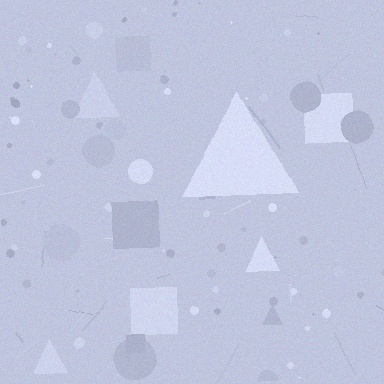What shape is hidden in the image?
A triangle is hidden in the image.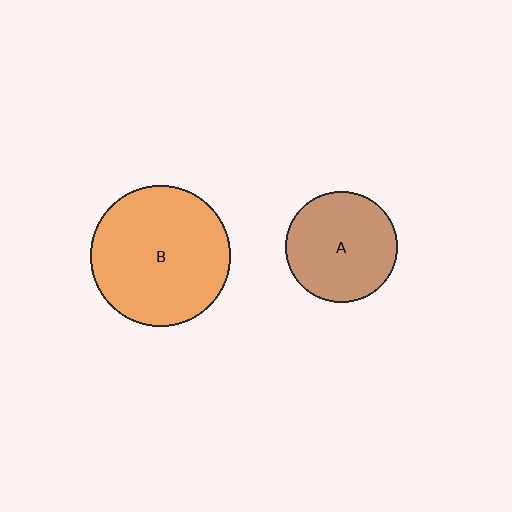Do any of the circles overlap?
No, none of the circles overlap.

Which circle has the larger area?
Circle B (orange).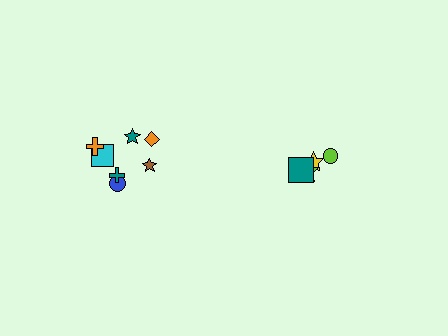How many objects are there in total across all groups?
There are 11 objects.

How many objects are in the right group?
There are 4 objects.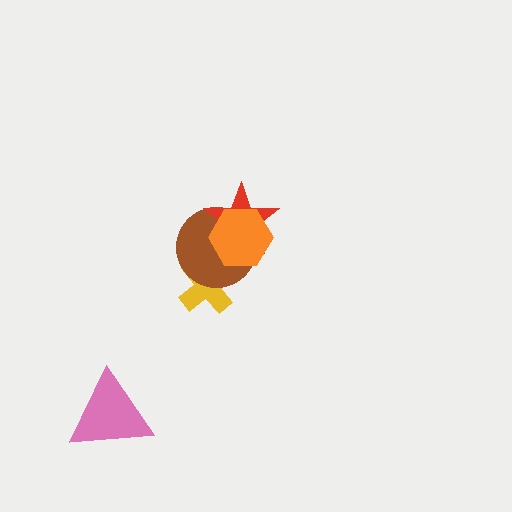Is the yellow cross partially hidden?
Yes, it is partially covered by another shape.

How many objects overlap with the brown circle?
3 objects overlap with the brown circle.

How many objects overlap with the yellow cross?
1 object overlaps with the yellow cross.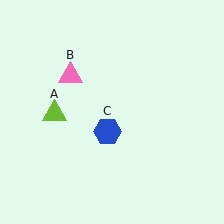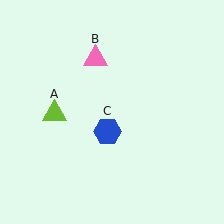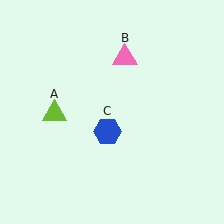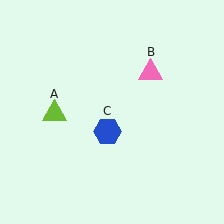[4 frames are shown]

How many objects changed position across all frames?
1 object changed position: pink triangle (object B).